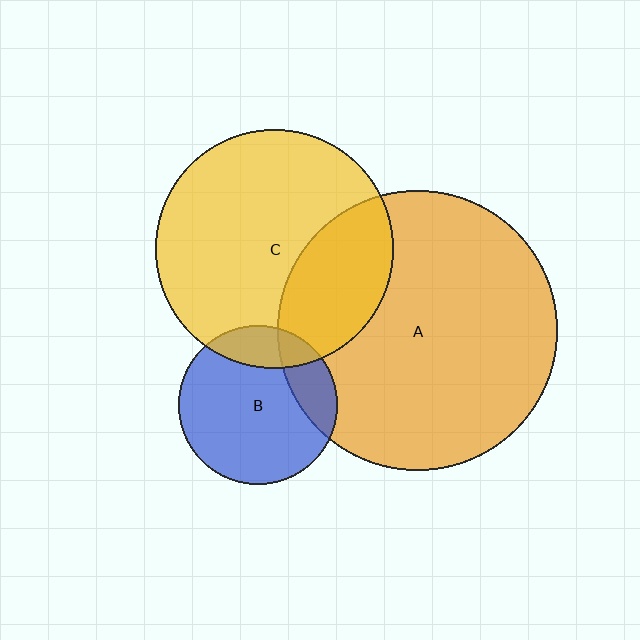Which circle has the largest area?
Circle A (orange).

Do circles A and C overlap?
Yes.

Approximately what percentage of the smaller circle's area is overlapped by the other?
Approximately 30%.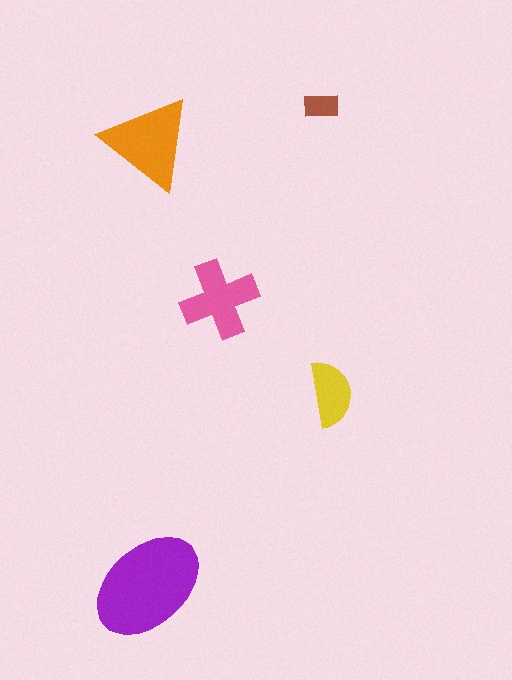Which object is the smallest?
The brown rectangle.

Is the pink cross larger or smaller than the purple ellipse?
Smaller.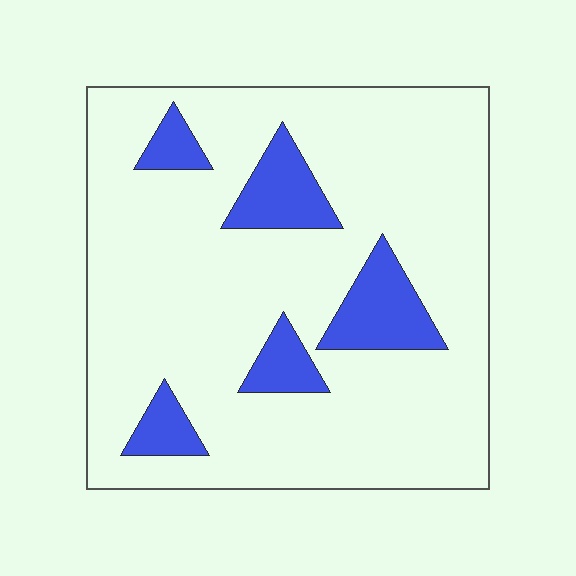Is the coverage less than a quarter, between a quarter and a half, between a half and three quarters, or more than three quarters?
Less than a quarter.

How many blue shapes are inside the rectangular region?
5.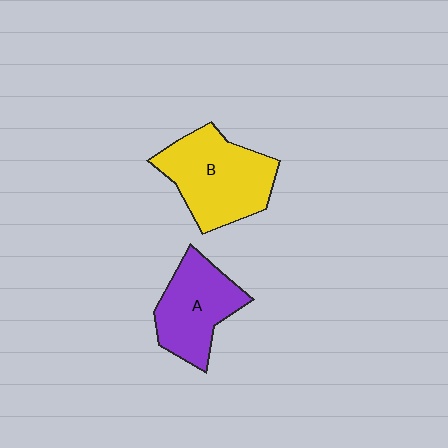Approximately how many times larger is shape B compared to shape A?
Approximately 1.3 times.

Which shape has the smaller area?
Shape A (purple).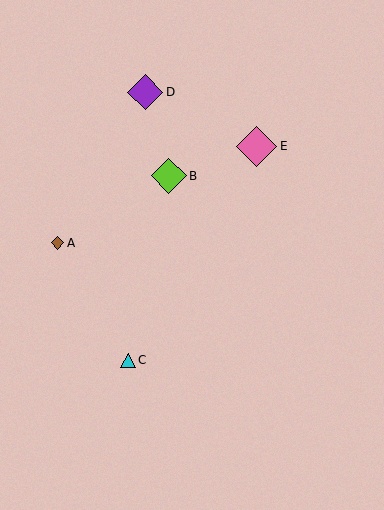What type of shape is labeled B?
Shape B is a lime diamond.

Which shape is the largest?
The pink diamond (labeled E) is the largest.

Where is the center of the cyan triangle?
The center of the cyan triangle is at (128, 360).